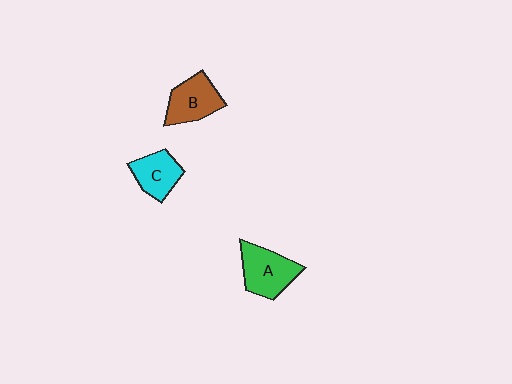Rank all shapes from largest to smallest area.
From largest to smallest: A (green), B (brown), C (cyan).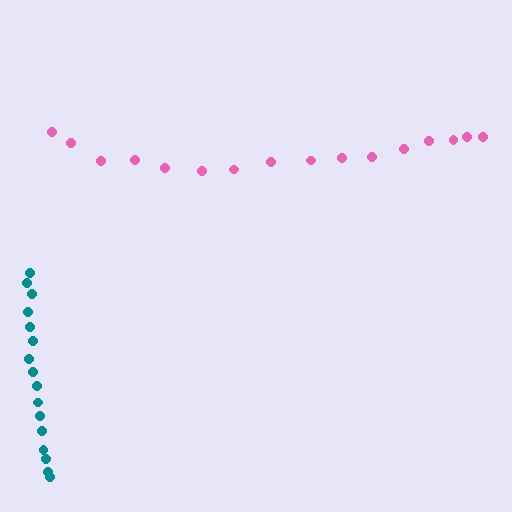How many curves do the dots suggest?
There are 2 distinct paths.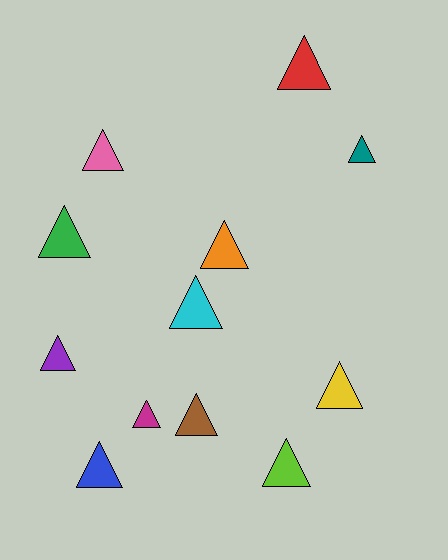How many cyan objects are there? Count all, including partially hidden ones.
There is 1 cyan object.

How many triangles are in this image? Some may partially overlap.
There are 12 triangles.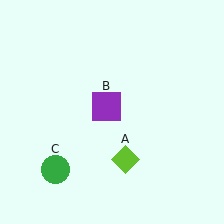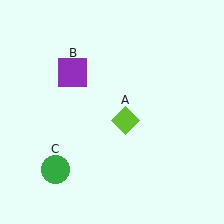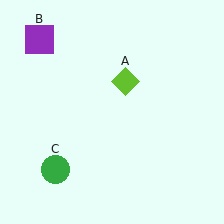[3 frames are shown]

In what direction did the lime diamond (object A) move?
The lime diamond (object A) moved up.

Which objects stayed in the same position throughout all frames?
Green circle (object C) remained stationary.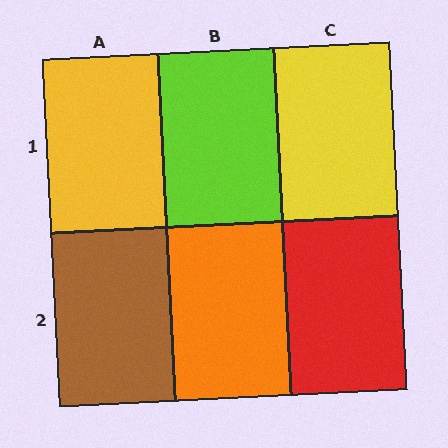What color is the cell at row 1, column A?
Yellow.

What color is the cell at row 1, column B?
Lime.